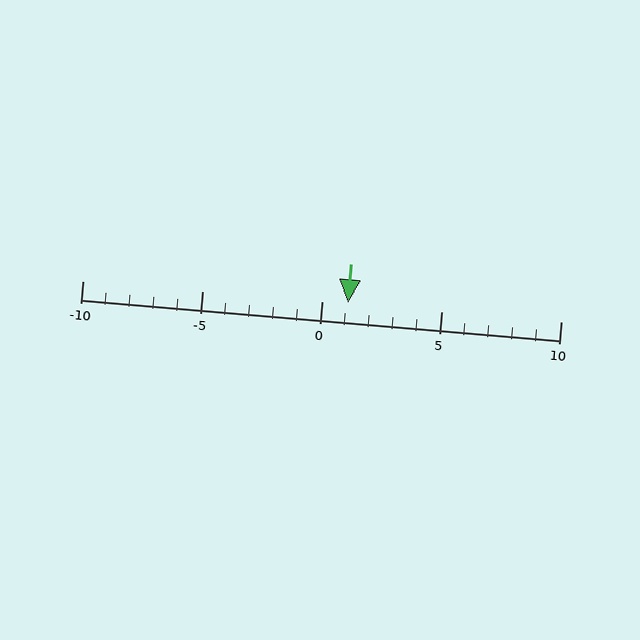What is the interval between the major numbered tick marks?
The major tick marks are spaced 5 units apart.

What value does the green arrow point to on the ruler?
The green arrow points to approximately 1.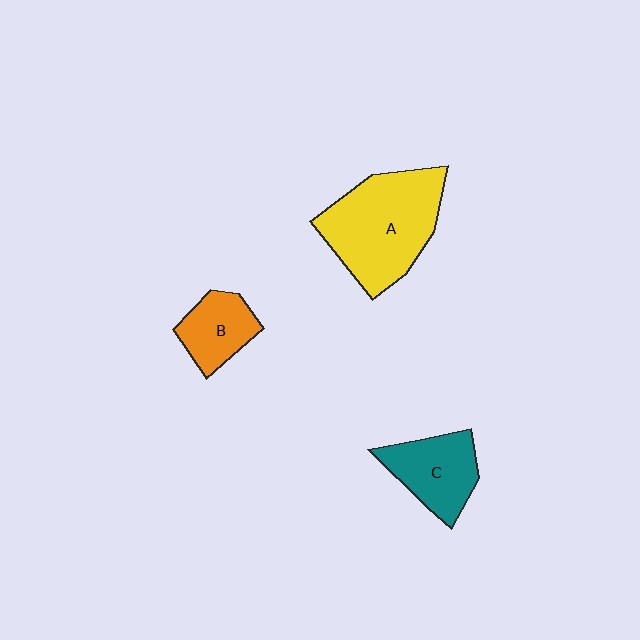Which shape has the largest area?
Shape A (yellow).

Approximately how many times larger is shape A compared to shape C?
Approximately 1.8 times.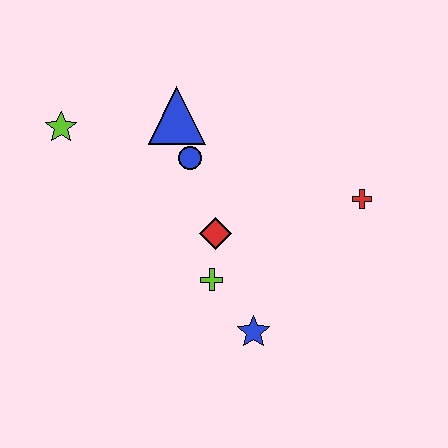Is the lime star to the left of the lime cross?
Yes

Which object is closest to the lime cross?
The red diamond is closest to the lime cross.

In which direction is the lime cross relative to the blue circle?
The lime cross is below the blue circle.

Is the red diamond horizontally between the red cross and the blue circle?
Yes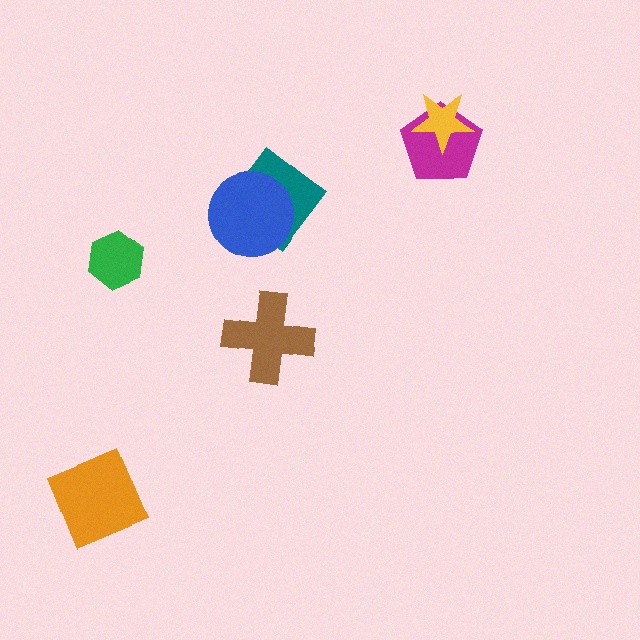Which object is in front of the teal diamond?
The blue circle is in front of the teal diamond.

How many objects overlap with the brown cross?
0 objects overlap with the brown cross.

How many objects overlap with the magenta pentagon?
1 object overlaps with the magenta pentagon.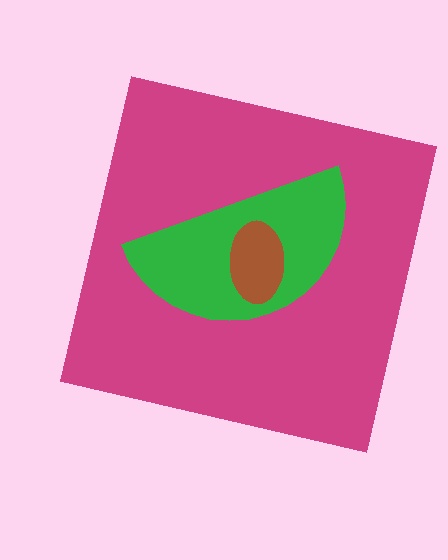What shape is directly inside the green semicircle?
The brown ellipse.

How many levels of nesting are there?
3.